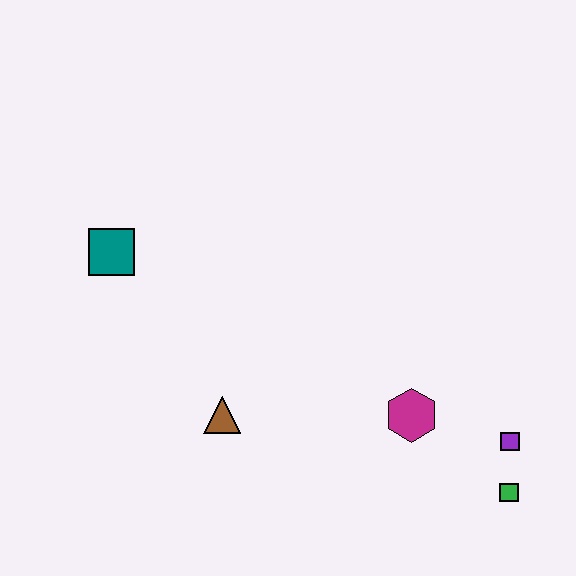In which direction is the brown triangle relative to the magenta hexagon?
The brown triangle is to the left of the magenta hexagon.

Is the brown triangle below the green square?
No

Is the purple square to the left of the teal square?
No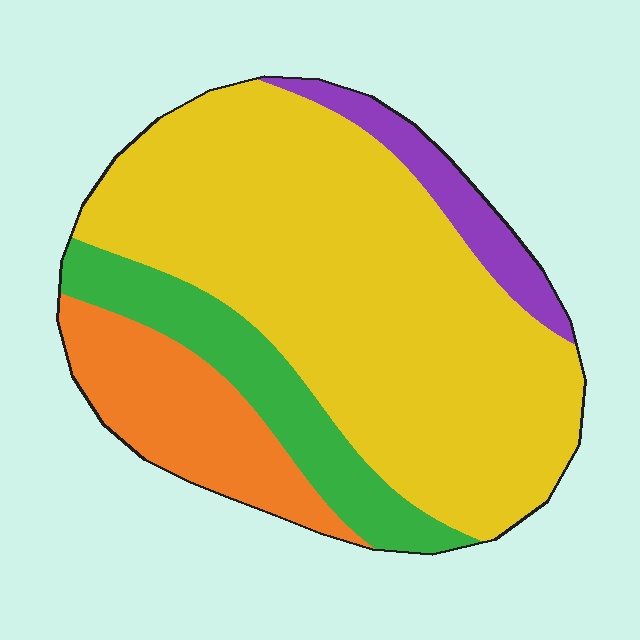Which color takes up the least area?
Purple, at roughly 5%.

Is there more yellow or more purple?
Yellow.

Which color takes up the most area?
Yellow, at roughly 65%.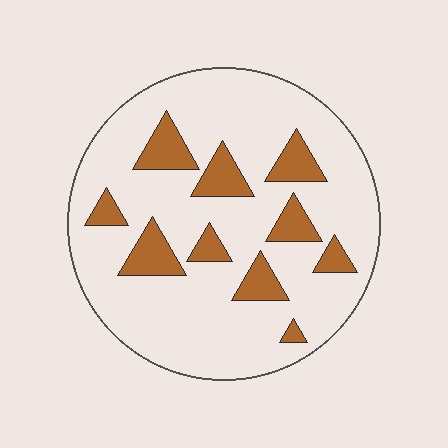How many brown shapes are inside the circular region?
10.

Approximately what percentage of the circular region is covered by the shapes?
Approximately 20%.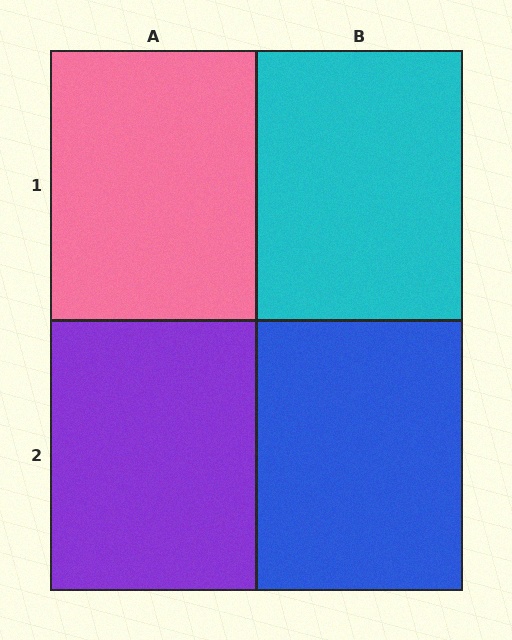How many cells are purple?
1 cell is purple.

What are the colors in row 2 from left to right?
Purple, blue.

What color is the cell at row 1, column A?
Pink.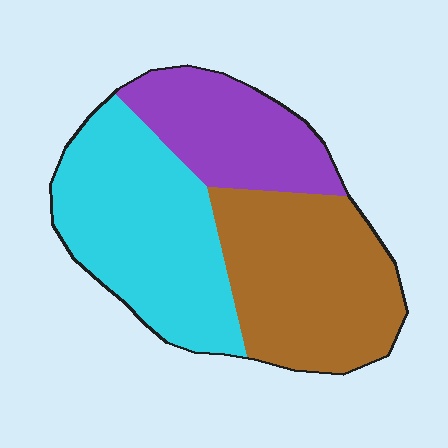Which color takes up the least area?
Purple, at roughly 25%.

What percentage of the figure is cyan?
Cyan takes up between a third and a half of the figure.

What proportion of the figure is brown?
Brown takes up about three eighths (3/8) of the figure.